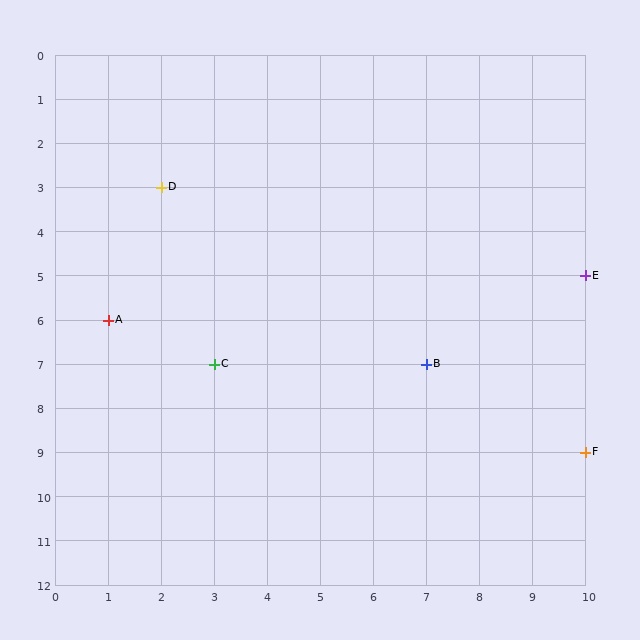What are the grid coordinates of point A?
Point A is at grid coordinates (1, 6).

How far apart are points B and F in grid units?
Points B and F are 3 columns and 2 rows apart (about 3.6 grid units diagonally).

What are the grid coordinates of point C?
Point C is at grid coordinates (3, 7).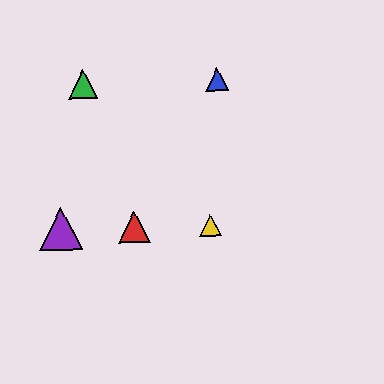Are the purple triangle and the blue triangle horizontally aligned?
No, the purple triangle is at y≈229 and the blue triangle is at y≈80.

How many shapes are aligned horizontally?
3 shapes (the red triangle, the yellow triangle, the purple triangle) are aligned horizontally.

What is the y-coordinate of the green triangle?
The green triangle is at y≈85.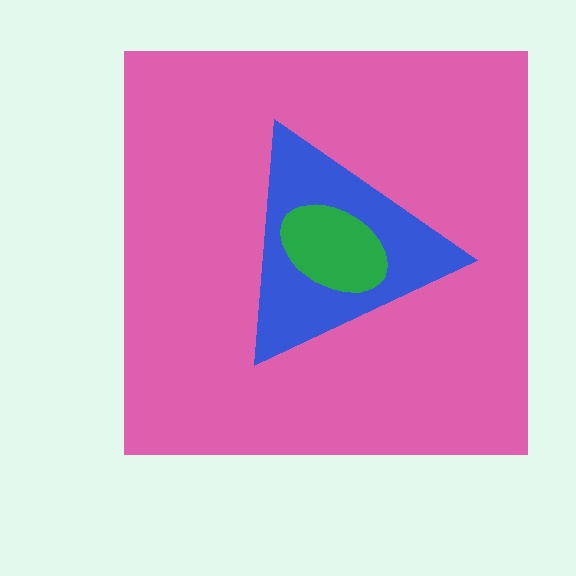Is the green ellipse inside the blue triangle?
Yes.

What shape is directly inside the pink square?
The blue triangle.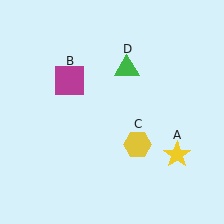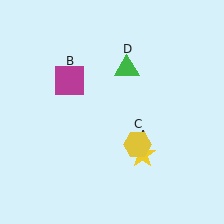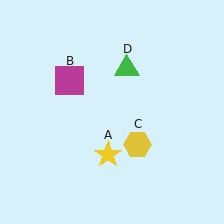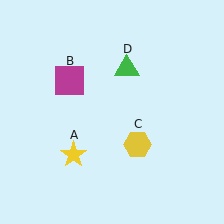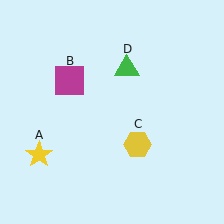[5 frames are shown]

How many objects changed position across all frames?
1 object changed position: yellow star (object A).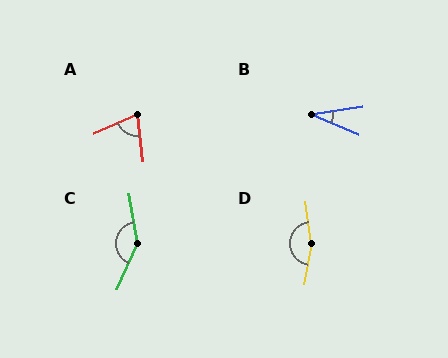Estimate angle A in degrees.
Approximately 72 degrees.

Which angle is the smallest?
B, at approximately 31 degrees.